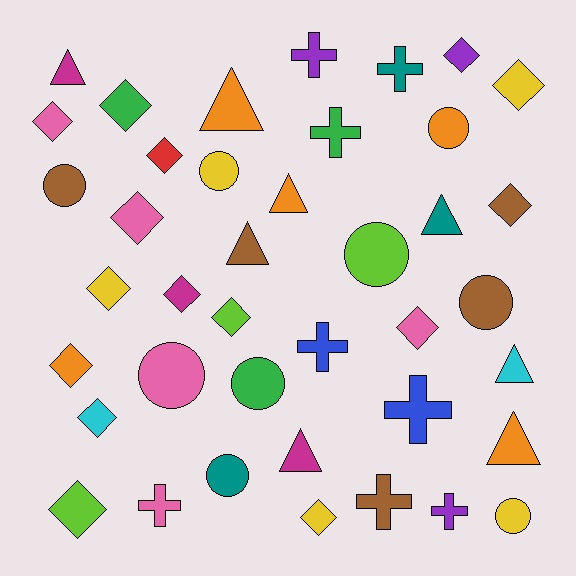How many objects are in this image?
There are 40 objects.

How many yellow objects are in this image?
There are 5 yellow objects.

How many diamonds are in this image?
There are 15 diamonds.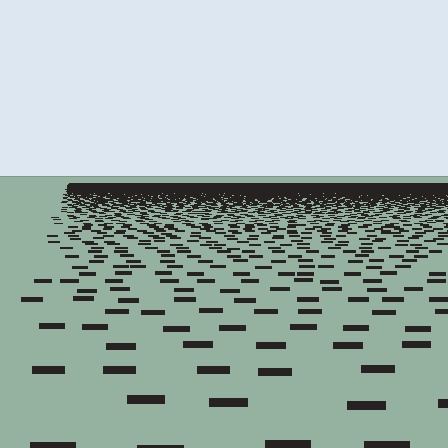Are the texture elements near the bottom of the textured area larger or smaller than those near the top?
Larger. Near the bottom, elements are closer to the viewer and appear at a bigger on-screen size.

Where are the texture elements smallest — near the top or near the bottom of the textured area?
Near the top.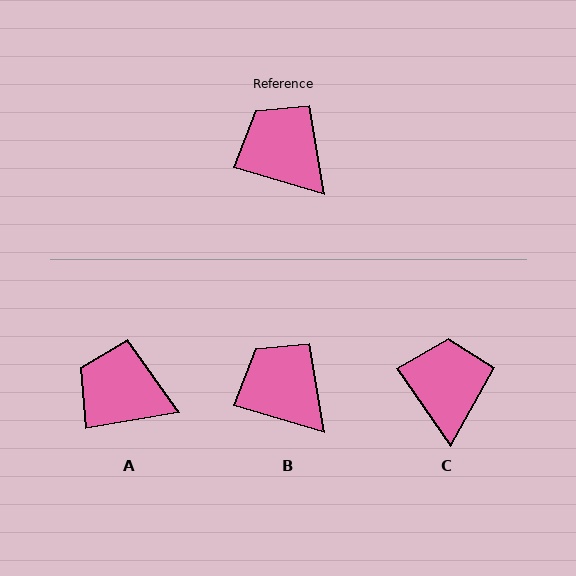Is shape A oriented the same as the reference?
No, it is off by about 26 degrees.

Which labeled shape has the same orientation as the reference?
B.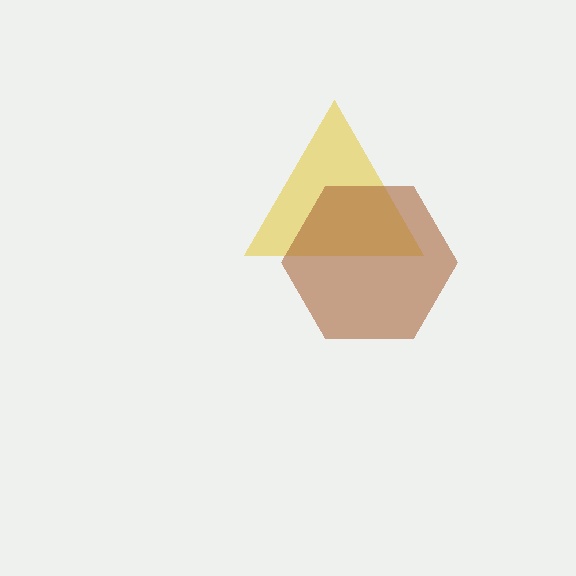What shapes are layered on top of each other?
The layered shapes are: a yellow triangle, a brown hexagon.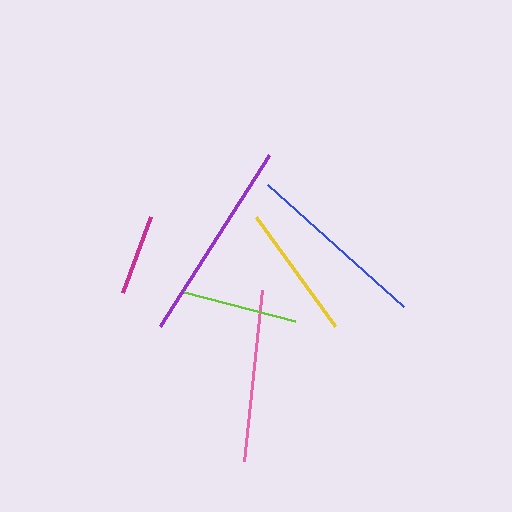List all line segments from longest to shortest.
From longest to shortest: purple, blue, pink, yellow, lime, magenta.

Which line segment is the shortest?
The magenta line is the shortest at approximately 81 pixels.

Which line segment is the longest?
The purple line is the longest at approximately 202 pixels.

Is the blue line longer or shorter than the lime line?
The blue line is longer than the lime line.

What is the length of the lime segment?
The lime segment is approximately 114 pixels long.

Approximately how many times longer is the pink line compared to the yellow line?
The pink line is approximately 1.3 times the length of the yellow line.